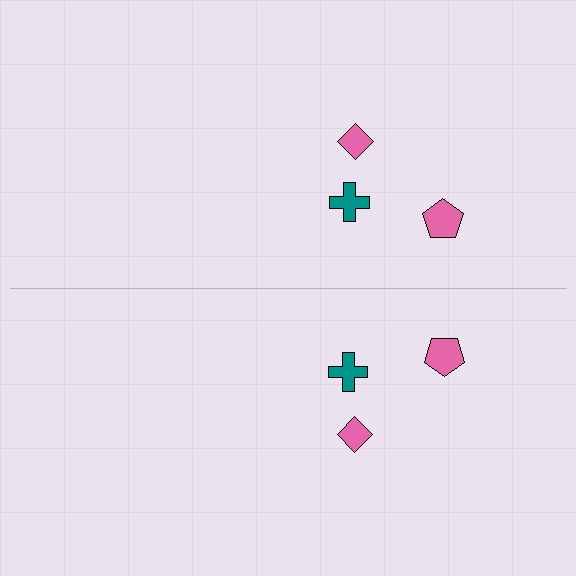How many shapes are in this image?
There are 6 shapes in this image.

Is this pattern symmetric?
Yes, this pattern has bilateral (reflection) symmetry.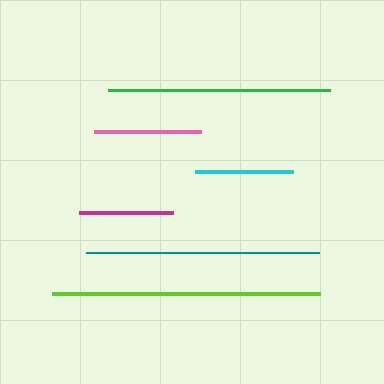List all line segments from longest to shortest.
From longest to shortest: lime, teal, green, pink, cyan, magenta.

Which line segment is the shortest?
The magenta line is the shortest at approximately 94 pixels.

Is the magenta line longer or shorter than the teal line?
The teal line is longer than the magenta line.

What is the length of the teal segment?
The teal segment is approximately 233 pixels long.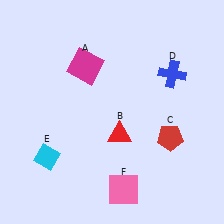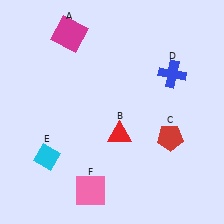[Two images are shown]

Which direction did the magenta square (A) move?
The magenta square (A) moved up.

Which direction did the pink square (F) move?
The pink square (F) moved left.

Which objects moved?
The objects that moved are: the magenta square (A), the pink square (F).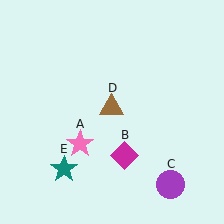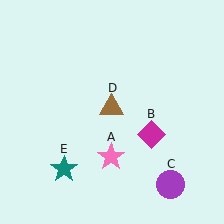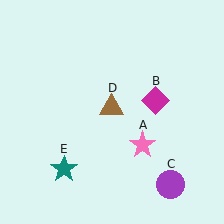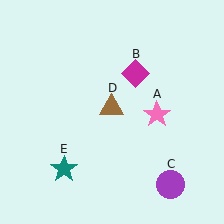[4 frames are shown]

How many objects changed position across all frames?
2 objects changed position: pink star (object A), magenta diamond (object B).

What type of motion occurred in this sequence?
The pink star (object A), magenta diamond (object B) rotated counterclockwise around the center of the scene.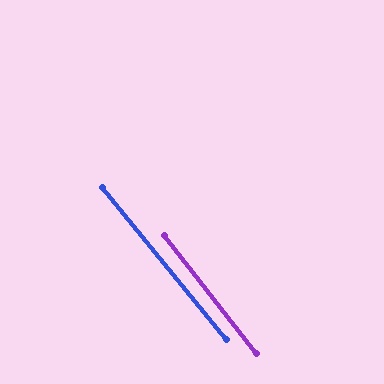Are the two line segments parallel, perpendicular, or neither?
Parallel — their directions differ by only 1.5°.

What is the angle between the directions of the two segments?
Approximately 2 degrees.